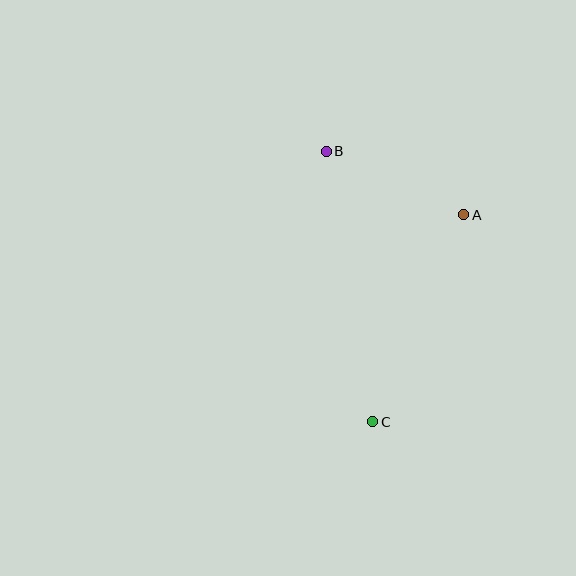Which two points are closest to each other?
Points A and B are closest to each other.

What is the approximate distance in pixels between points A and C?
The distance between A and C is approximately 226 pixels.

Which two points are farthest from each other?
Points B and C are farthest from each other.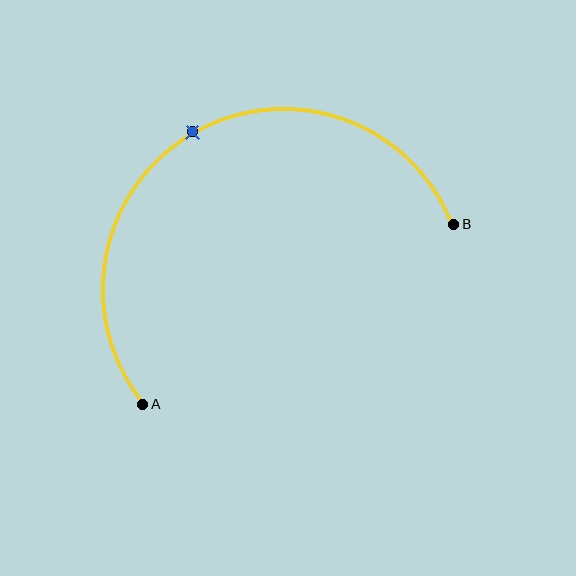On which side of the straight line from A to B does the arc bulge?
The arc bulges above the straight line connecting A and B.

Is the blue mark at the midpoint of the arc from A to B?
Yes. The blue mark lies on the arc at equal arc-length from both A and B — it is the arc midpoint.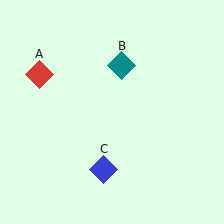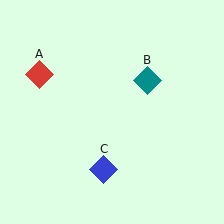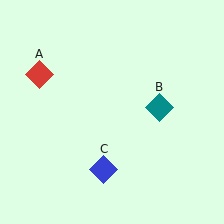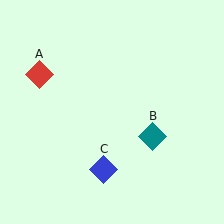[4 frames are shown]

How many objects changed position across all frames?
1 object changed position: teal diamond (object B).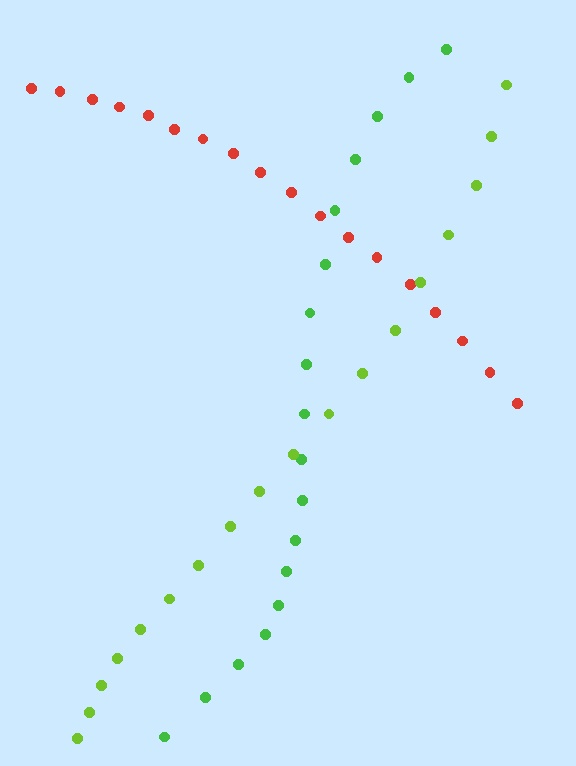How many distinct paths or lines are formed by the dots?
There are 3 distinct paths.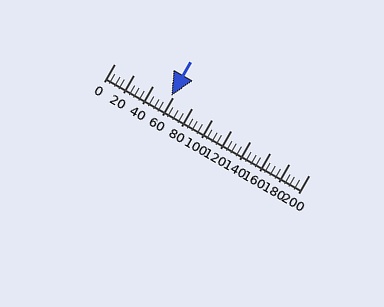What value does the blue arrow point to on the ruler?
The blue arrow points to approximately 58.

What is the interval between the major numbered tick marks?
The major tick marks are spaced 20 units apart.